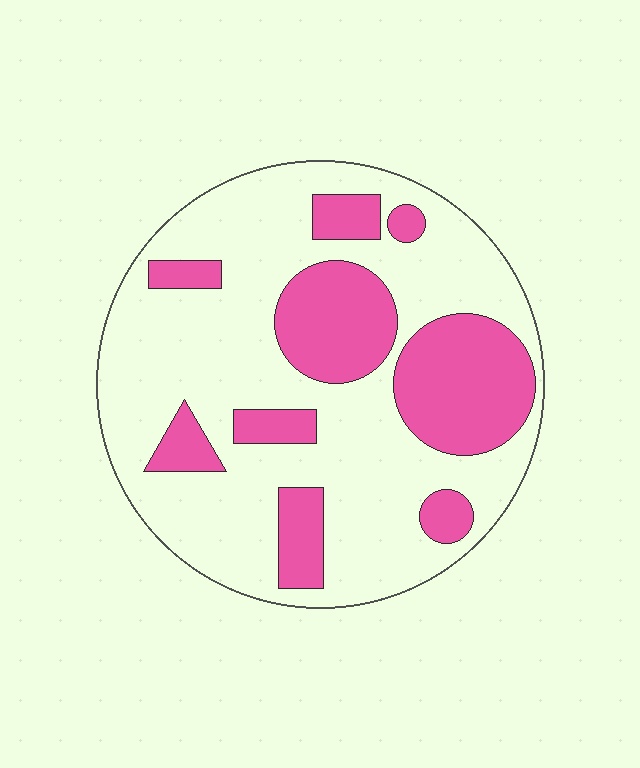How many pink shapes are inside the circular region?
9.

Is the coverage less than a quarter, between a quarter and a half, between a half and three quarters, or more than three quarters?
Between a quarter and a half.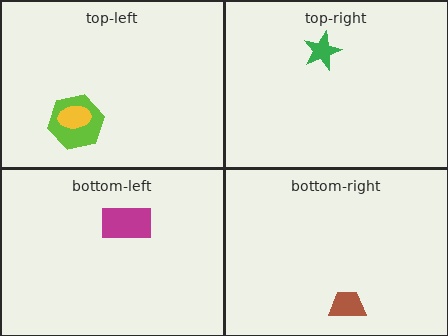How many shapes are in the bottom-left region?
1.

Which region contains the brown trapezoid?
The bottom-right region.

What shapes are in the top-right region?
The green star.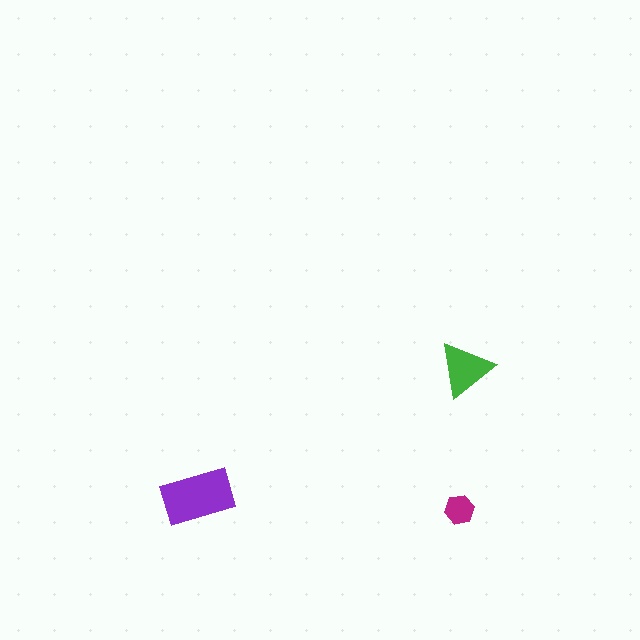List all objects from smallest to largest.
The magenta hexagon, the green triangle, the purple rectangle.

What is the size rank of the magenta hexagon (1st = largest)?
3rd.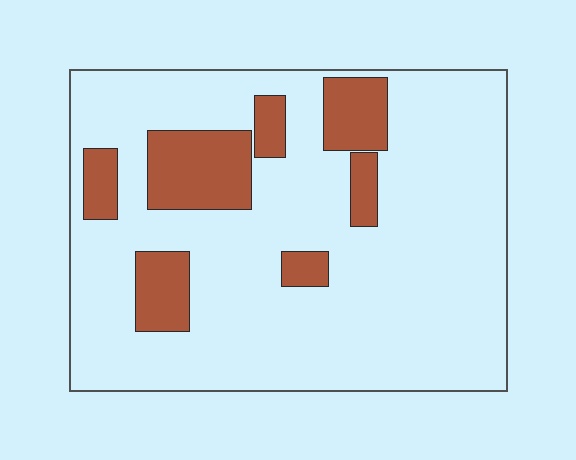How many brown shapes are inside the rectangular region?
7.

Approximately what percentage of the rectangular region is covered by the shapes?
Approximately 20%.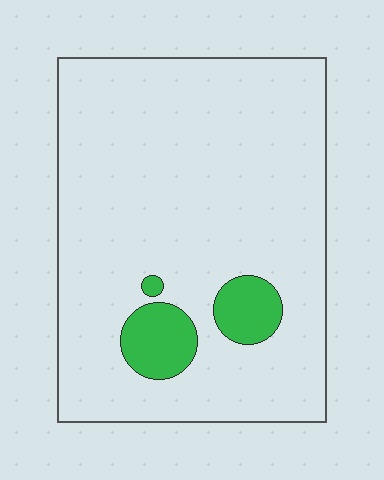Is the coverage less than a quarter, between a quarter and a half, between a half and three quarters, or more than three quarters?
Less than a quarter.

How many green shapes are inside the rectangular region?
3.